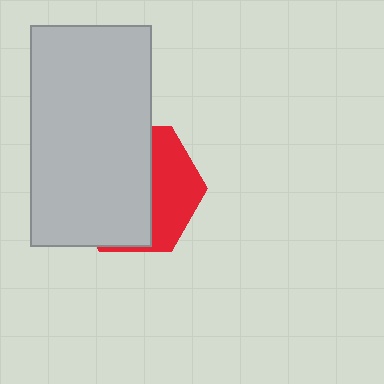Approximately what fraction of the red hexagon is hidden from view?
Roughly 63% of the red hexagon is hidden behind the light gray rectangle.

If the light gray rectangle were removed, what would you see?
You would see the complete red hexagon.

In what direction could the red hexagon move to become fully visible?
The red hexagon could move right. That would shift it out from behind the light gray rectangle entirely.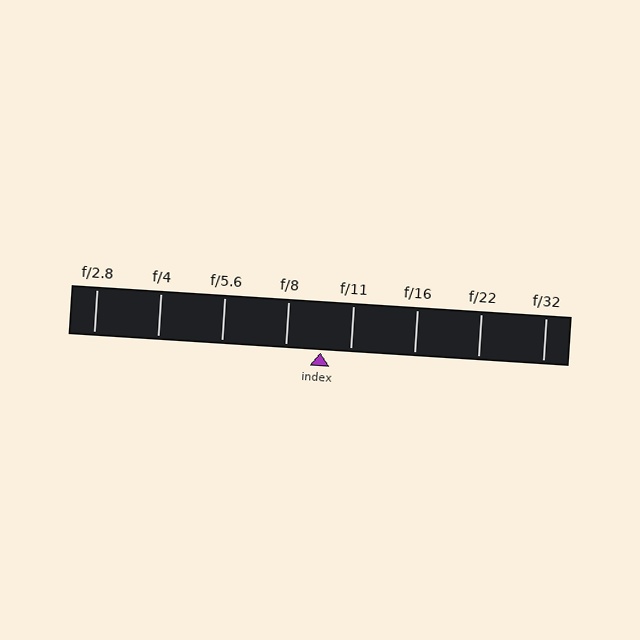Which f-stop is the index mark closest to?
The index mark is closest to f/11.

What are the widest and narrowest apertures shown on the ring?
The widest aperture shown is f/2.8 and the narrowest is f/32.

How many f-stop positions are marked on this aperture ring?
There are 8 f-stop positions marked.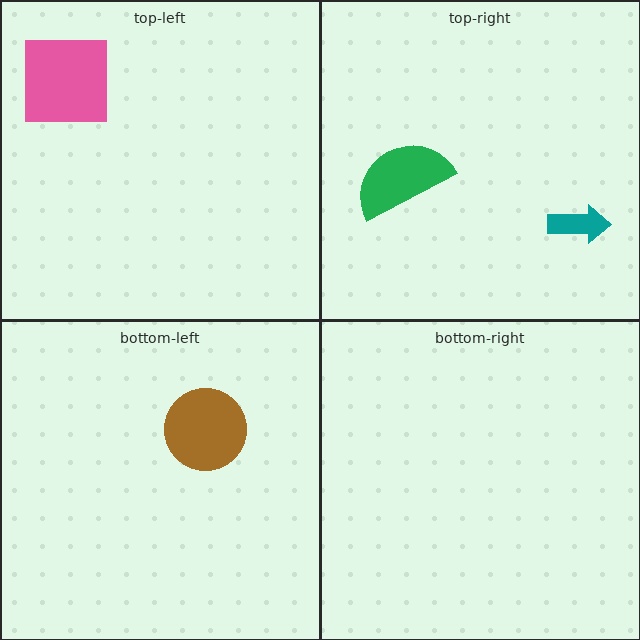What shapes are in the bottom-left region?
The brown circle.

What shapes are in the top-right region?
The teal arrow, the green semicircle.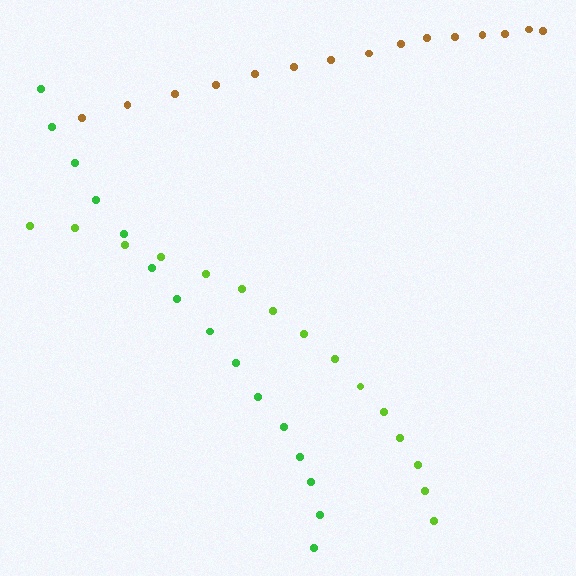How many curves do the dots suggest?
There are 3 distinct paths.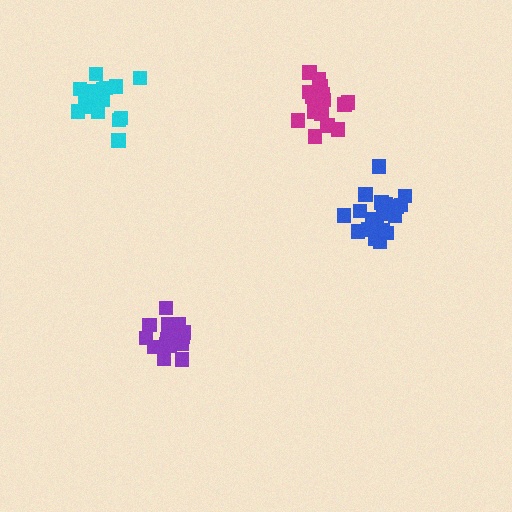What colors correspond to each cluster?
The clusters are colored: purple, blue, magenta, cyan.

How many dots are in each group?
Group 1: 20 dots, Group 2: 21 dots, Group 3: 19 dots, Group 4: 17 dots (77 total).